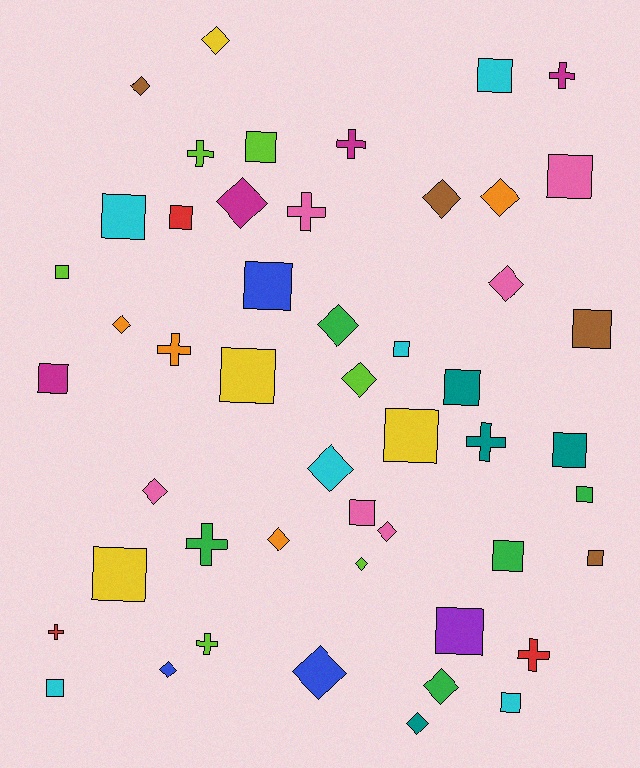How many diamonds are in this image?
There are 18 diamonds.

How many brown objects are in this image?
There are 4 brown objects.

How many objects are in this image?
There are 50 objects.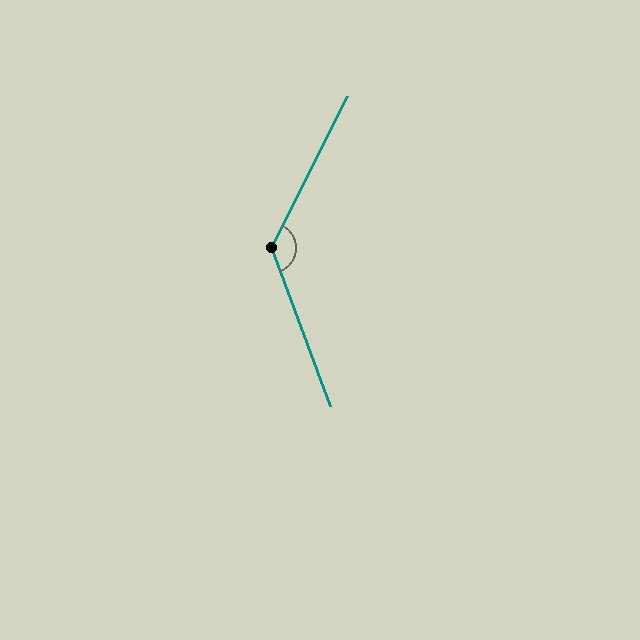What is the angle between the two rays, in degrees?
Approximately 133 degrees.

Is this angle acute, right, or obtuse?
It is obtuse.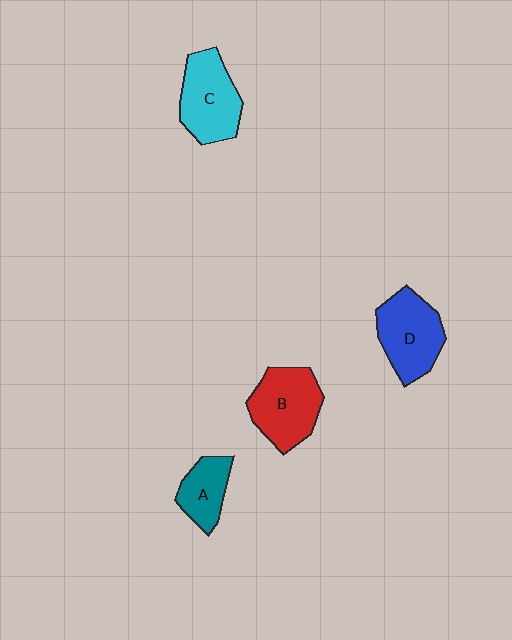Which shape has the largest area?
Shape B (red).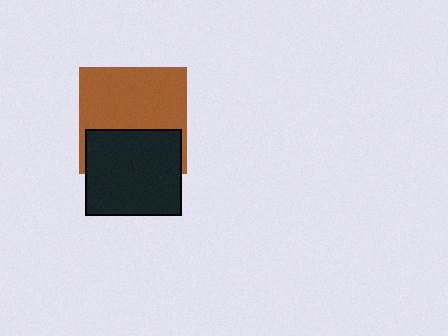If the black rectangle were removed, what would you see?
You would see the complete brown square.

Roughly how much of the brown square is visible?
About half of it is visible (roughly 63%).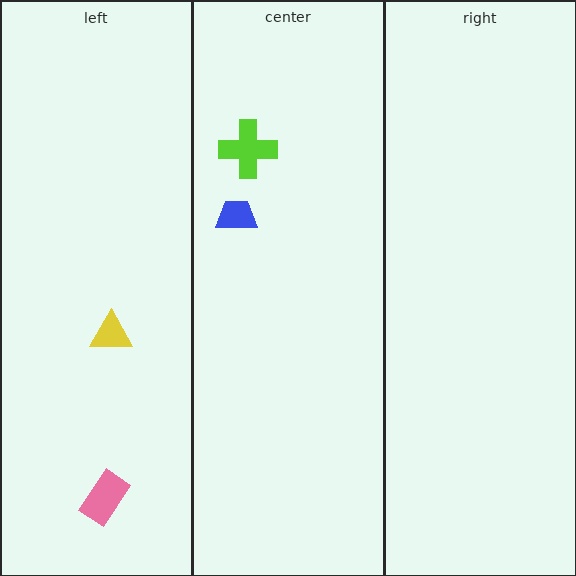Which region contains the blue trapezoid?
The center region.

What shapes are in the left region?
The yellow triangle, the pink rectangle.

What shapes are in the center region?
The blue trapezoid, the lime cross.